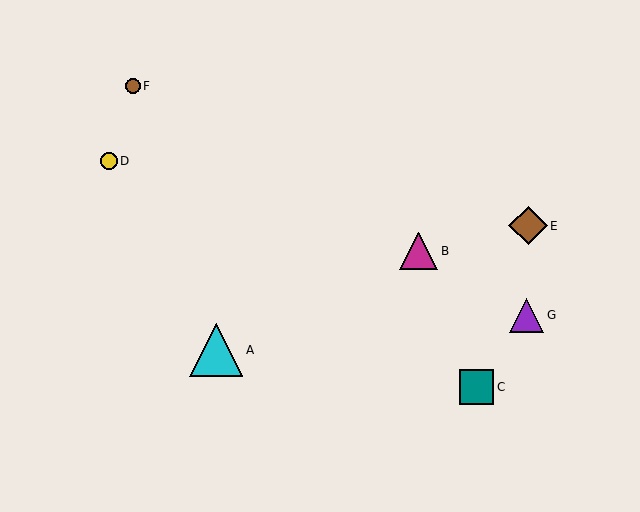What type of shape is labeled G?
Shape G is a purple triangle.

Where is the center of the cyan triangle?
The center of the cyan triangle is at (216, 350).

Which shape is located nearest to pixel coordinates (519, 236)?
The brown diamond (labeled E) at (528, 226) is nearest to that location.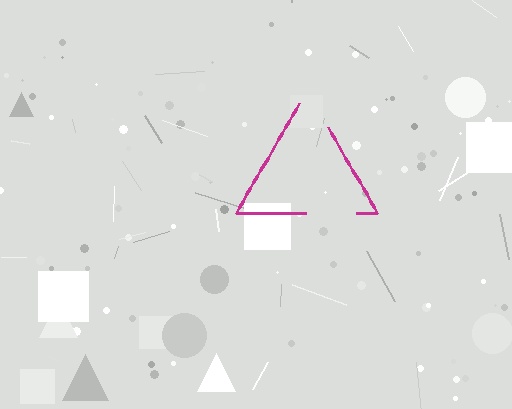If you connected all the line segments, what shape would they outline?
They would outline a triangle.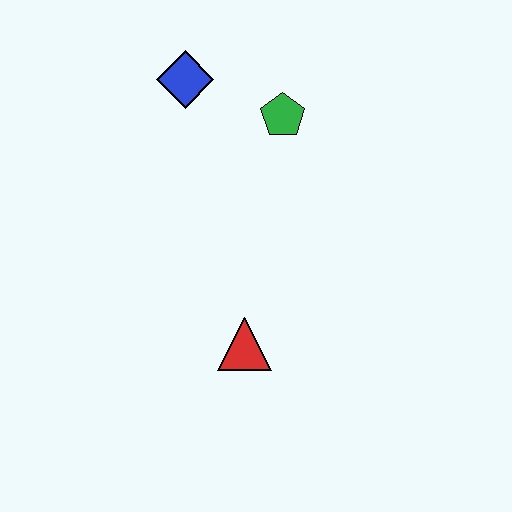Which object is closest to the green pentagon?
The blue diamond is closest to the green pentagon.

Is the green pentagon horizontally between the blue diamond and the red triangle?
No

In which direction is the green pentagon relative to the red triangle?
The green pentagon is above the red triangle.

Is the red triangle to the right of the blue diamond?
Yes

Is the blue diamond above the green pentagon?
Yes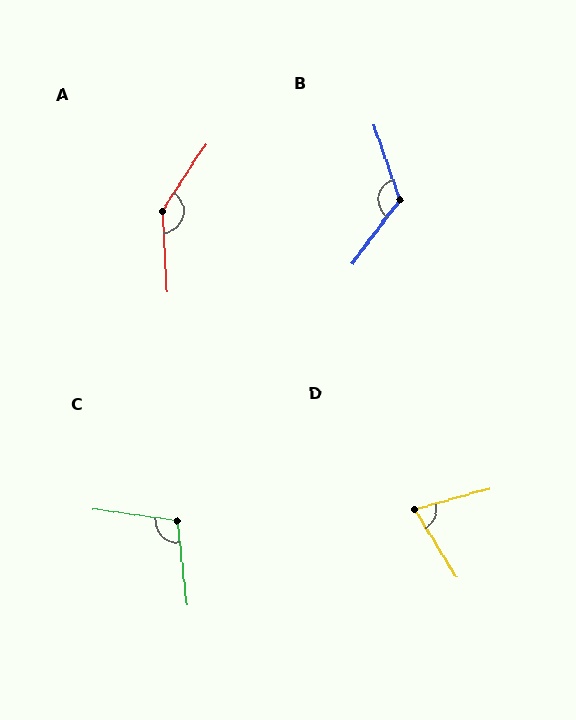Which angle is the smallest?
D, at approximately 74 degrees.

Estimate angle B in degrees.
Approximately 124 degrees.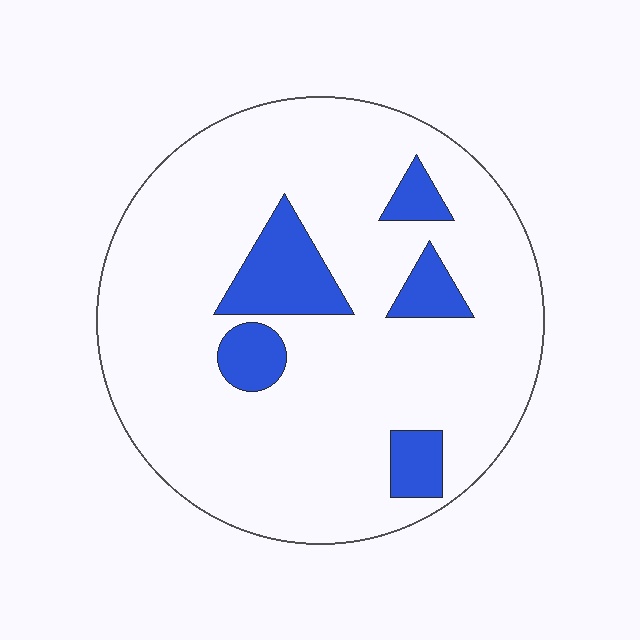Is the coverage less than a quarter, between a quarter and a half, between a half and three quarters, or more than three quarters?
Less than a quarter.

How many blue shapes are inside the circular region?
5.